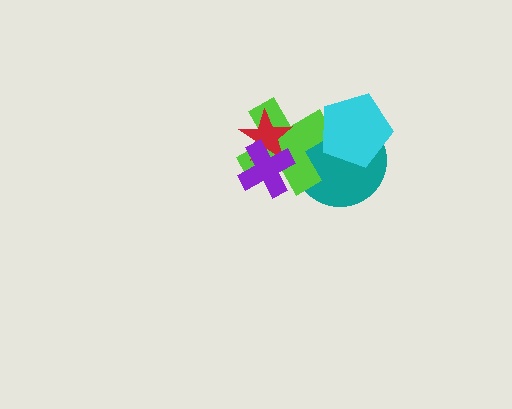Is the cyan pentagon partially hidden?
No, no other shape covers it.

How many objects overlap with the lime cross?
4 objects overlap with the lime cross.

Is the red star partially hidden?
Yes, it is partially covered by another shape.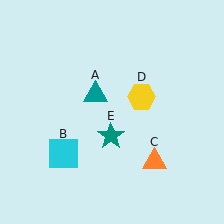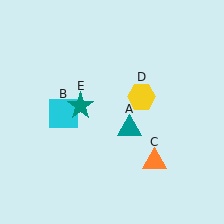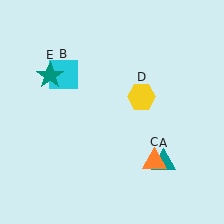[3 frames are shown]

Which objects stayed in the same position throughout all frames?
Orange triangle (object C) and yellow hexagon (object D) remained stationary.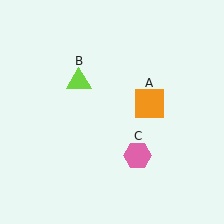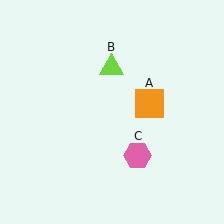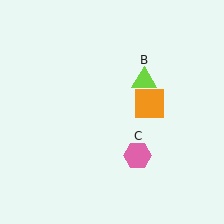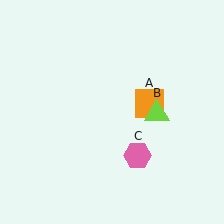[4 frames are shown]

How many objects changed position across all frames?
1 object changed position: lime triangle (object B).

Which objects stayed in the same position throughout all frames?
Orange square (object A) and pink hexagon (object C) remained stationary.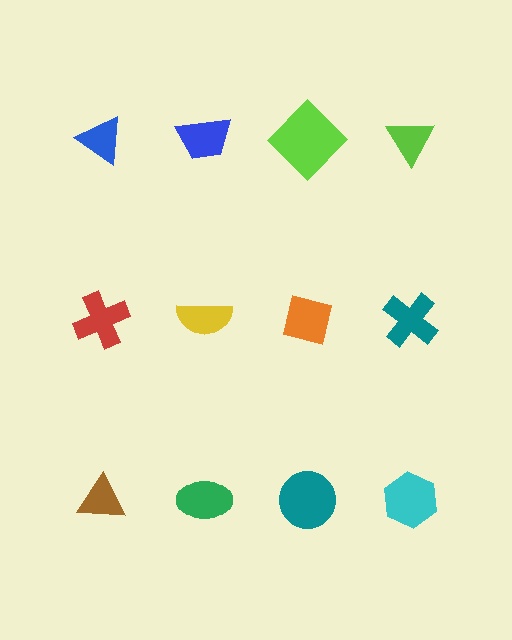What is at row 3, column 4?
A cyan hexagon.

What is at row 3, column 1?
A brown triangle.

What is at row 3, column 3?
A teal circle.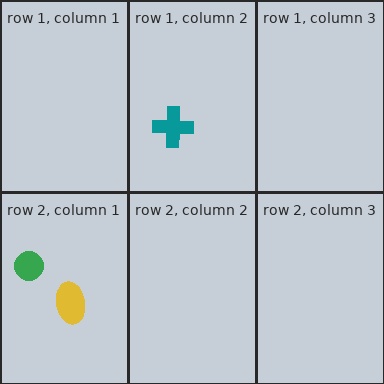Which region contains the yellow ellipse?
The row 2, column 1 region.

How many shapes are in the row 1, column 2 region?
1.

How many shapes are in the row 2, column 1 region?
2.